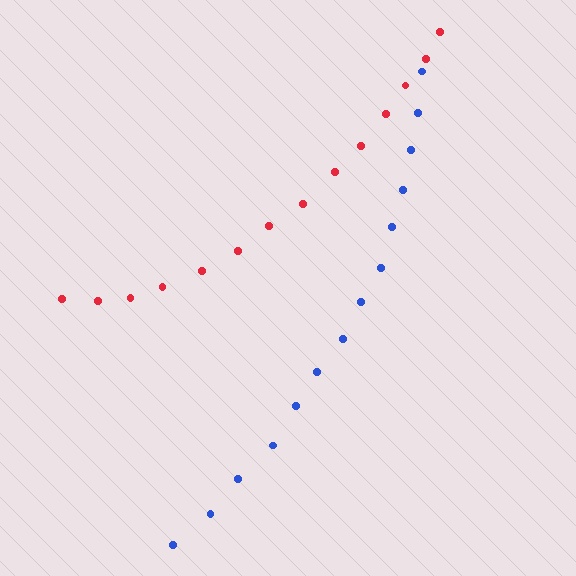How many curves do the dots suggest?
There are 2 distinct paths.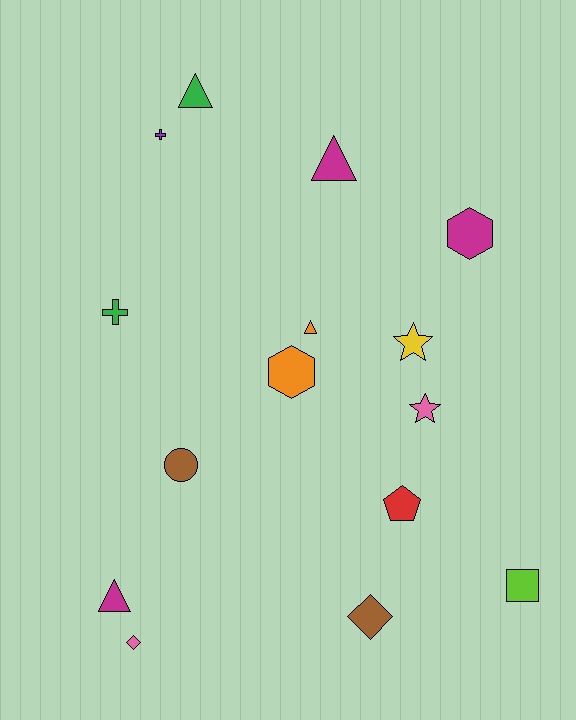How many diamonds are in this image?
There are 2 diamonds.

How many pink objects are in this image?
There are 2 pink objects.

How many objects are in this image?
There are 15 objects.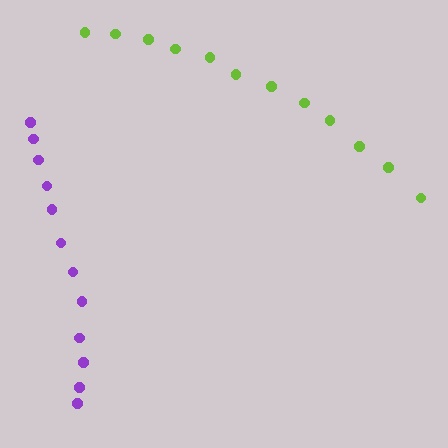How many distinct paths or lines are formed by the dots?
There are 2 distinct paths.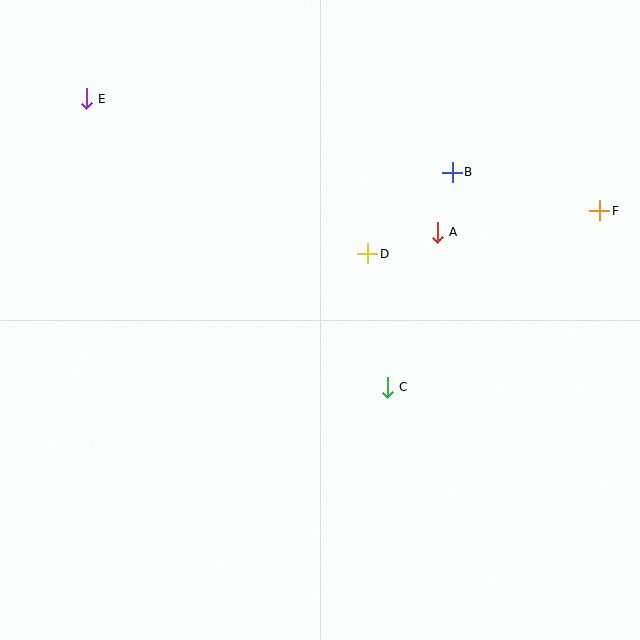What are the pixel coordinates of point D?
Point D is at (368, 254).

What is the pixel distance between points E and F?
The distance between E and F is 526 pixels.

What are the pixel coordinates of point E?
Point E is at (86, 99).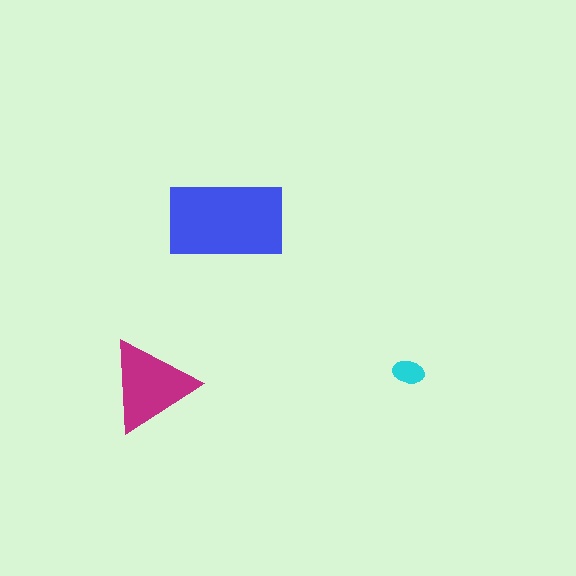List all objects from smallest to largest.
The cyan ellipse, the magenta triangle, the blue rectangle.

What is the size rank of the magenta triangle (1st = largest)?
2nd.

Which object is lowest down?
The magenta triangle is bottommost.